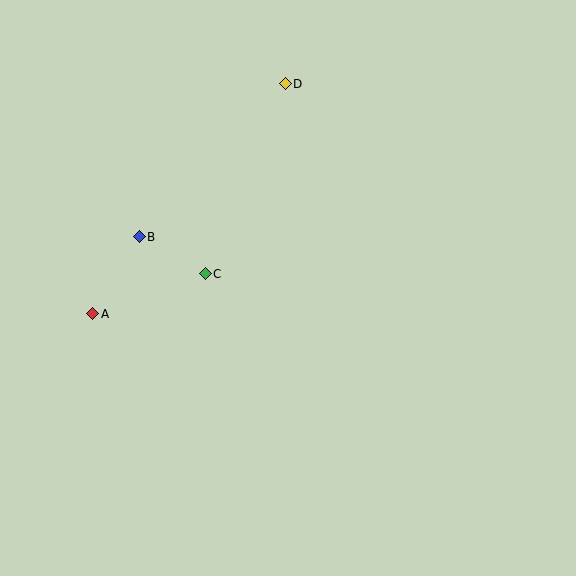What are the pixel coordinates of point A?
Point A is at (93, 314).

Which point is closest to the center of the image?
Point C at (205, 274) is closest to the center.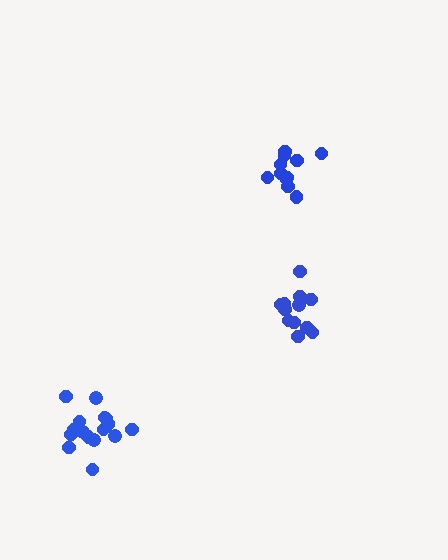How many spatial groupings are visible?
There are 3 spatial groupings.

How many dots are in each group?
Group 1: 12 dots, Group 2: 11 dots, Group 3: 16 dots (39 total).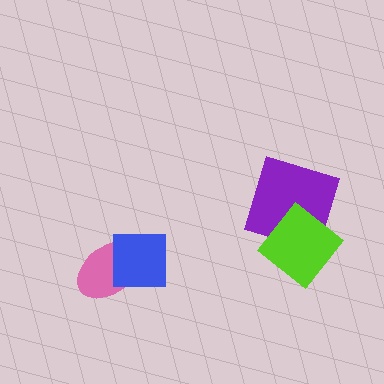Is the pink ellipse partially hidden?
Yes, it is partially covered by another shape.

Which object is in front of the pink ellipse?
The blue square is in front of the pink ellipse.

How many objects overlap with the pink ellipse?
1 object overlaps with the pink ellipse.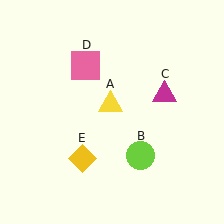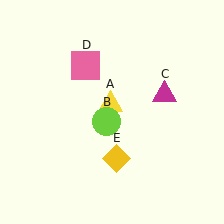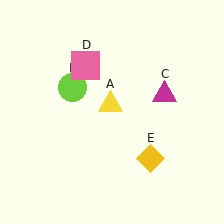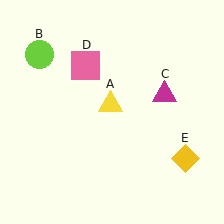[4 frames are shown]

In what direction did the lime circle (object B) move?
The lime circle (object B) moved up and to the left.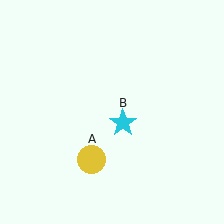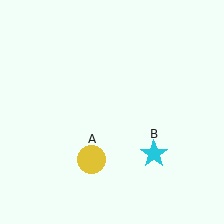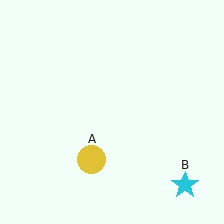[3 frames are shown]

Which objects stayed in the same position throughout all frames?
Yellow circle (object A) remained stationary.